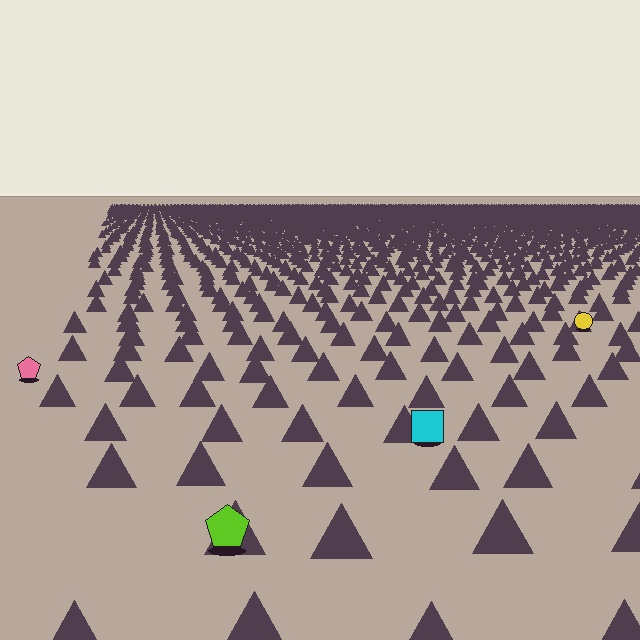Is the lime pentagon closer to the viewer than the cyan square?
Yes. The lime pentagon is closer — you can tell from the texture gradient: the ground texture is coarser near it.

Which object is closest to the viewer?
The lime pentagon is closest. The texture marks near it are larger and more spread out.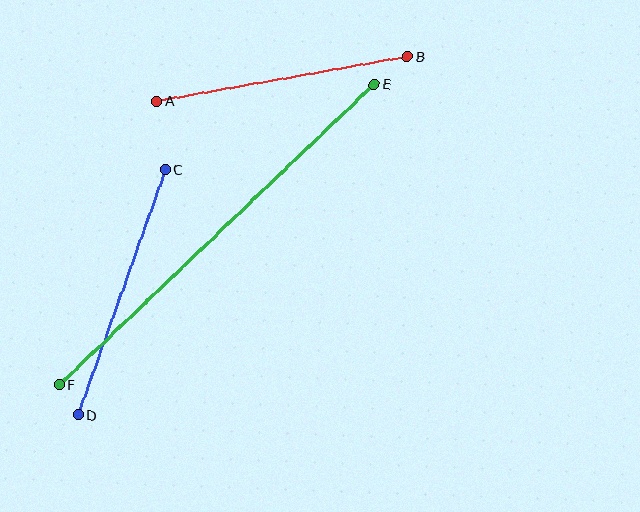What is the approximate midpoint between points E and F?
The midpoint is at approximately (217, 234) pixels.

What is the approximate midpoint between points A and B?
The midpoint is at approximately (282, 79) pixels.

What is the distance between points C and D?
The distance is approximately 260 pixels.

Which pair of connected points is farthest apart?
Points E and F are farthest apart.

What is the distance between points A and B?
The distance is approximately 255 pixels.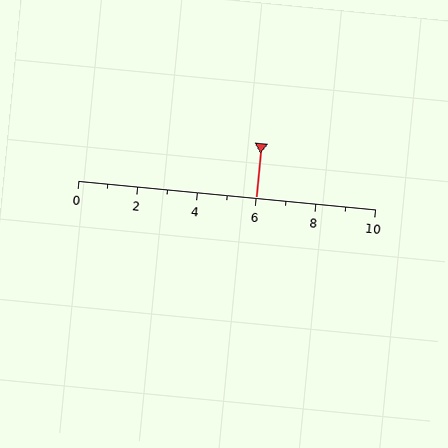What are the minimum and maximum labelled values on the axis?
The axis runs from 0 to 10.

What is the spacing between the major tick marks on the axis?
The major ticks are spaced 2 apart.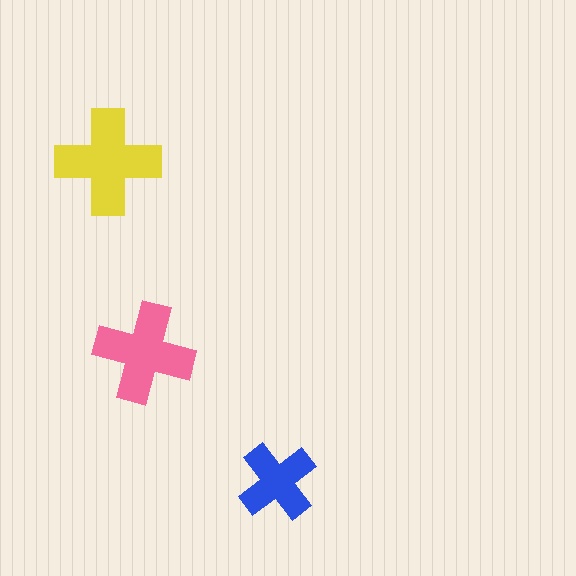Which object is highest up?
The yellow cross is topmost.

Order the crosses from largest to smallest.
the yellow one, the pink one, the blue one.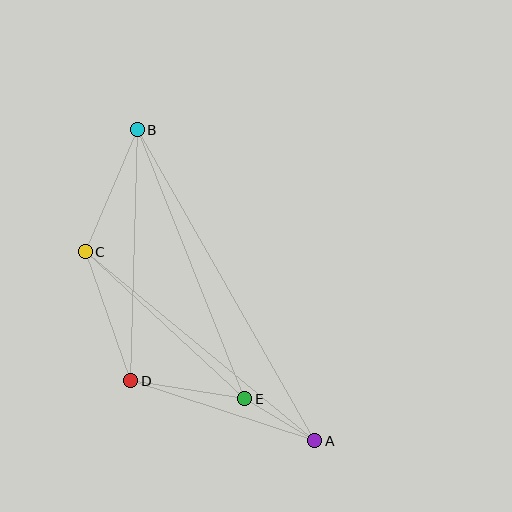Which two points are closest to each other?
Points A and E are closest to each other.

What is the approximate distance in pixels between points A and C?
The distance between A and C is approximately 297 pixels.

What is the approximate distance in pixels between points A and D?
The distance between A and D is approximately 193 pixels.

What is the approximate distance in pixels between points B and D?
The distance between B and D is approximately 251 pixels.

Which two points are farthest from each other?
Points A and B are farthest from each other.